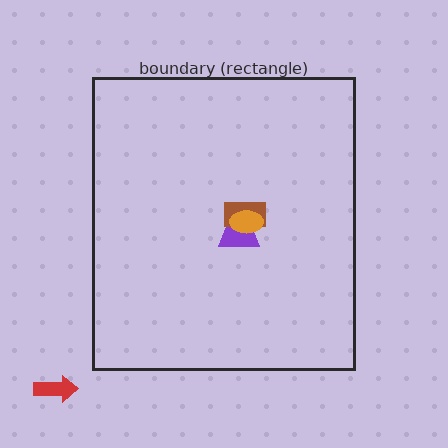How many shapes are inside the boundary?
3 inside, 1 outside.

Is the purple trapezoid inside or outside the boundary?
Inside.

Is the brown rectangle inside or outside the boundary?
Inside.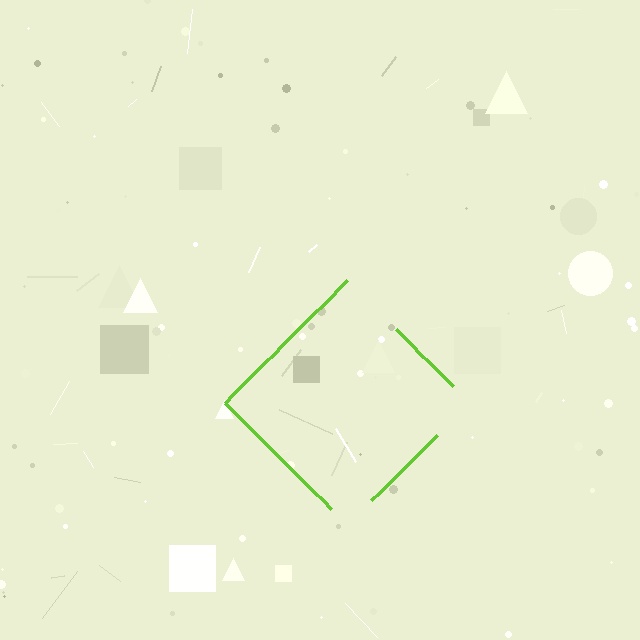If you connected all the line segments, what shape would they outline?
They would outline a diamond.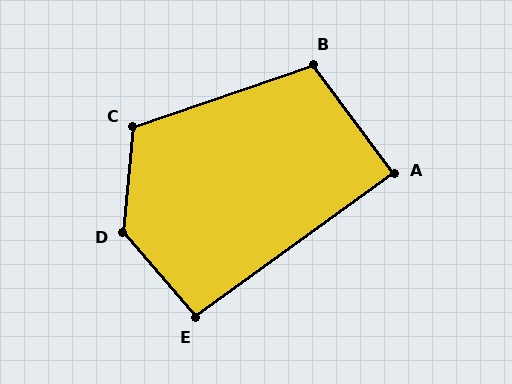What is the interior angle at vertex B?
Approximately 108 degrees (obtuse).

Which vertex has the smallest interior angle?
A, at approximately 89 degrees.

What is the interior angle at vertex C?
Approximately 114 degrees (obtuse).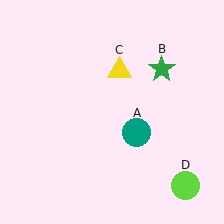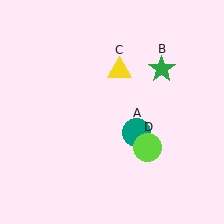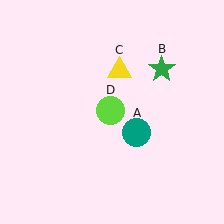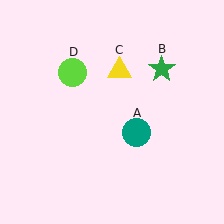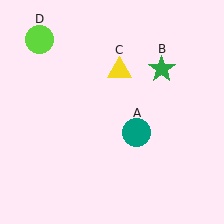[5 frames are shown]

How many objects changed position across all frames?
1 object changed position: lime circle (object D).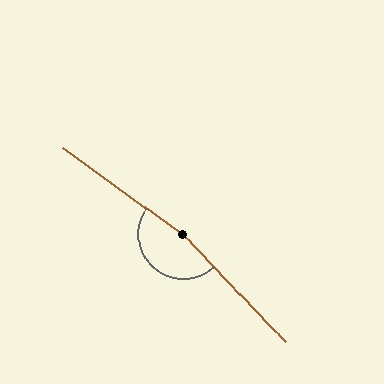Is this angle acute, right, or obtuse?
It is obtuse.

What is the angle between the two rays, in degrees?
Approximately 169 degrees.